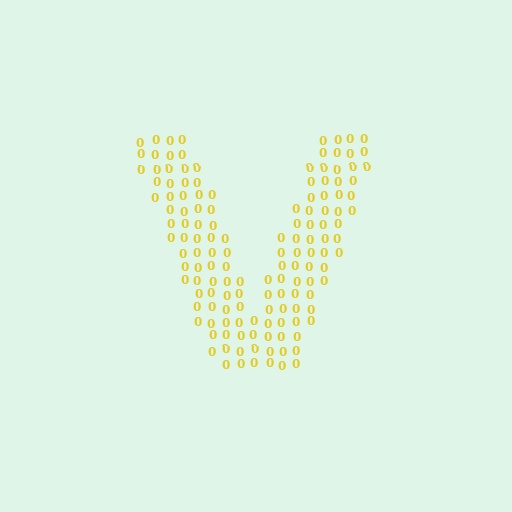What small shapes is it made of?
It is made of small digit 0's.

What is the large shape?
The large shape is the letter V.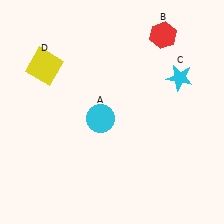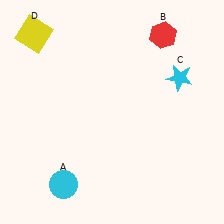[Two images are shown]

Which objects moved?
The objects that moved are: the cyan circle (A), the yellow square (D).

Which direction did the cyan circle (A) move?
The cyan circle (A) moved down.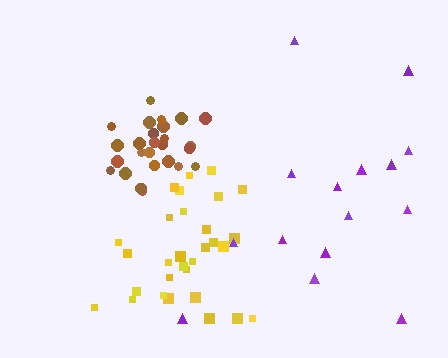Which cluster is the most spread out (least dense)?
Purple.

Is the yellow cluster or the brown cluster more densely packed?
Brown.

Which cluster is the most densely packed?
Brown.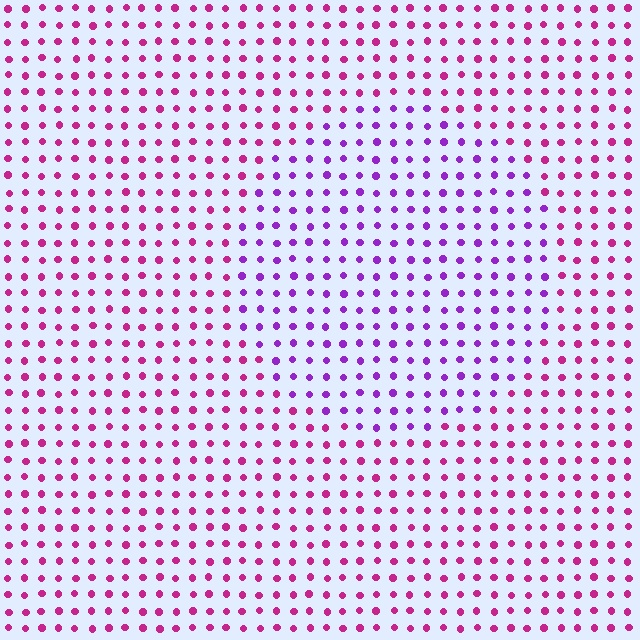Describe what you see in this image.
The image is filled with small magenta elements in a uniform arrangement. A circle-shaped region is visible where the elements are tinted to a slightly different hue, forming a subtle color boundary.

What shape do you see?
I see a circle.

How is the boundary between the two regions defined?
The boundary is defined purely by a slight shift in hue (about 39 degrees). Spacing, size, and orientation are identical on both sides.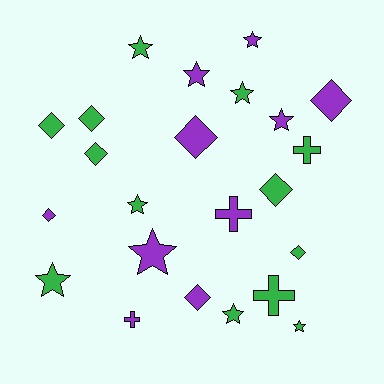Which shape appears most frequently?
Star, with 10 objects.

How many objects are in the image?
There are 23 objects.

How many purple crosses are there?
There are 2 purple crosses.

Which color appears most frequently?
Green, with 13 objects.